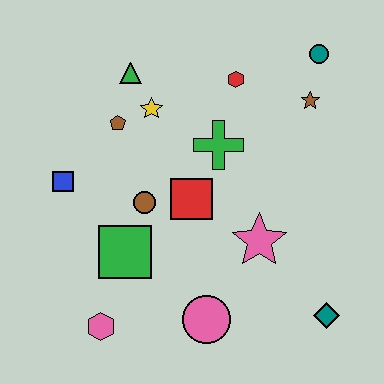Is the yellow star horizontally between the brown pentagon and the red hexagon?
Yes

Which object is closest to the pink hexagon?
The green square is closest to the pink hexagon.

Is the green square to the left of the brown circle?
Yes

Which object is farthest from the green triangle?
The teal diamond is farthest from the green triangle.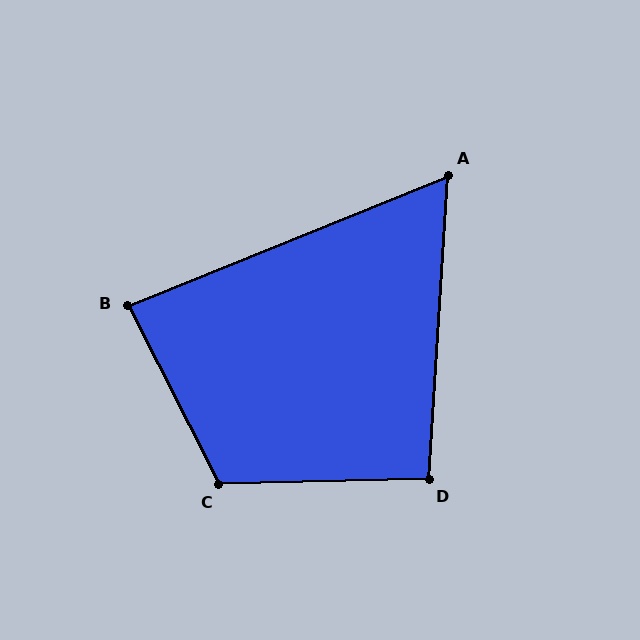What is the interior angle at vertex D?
Approximately 95 degrees (approximately right).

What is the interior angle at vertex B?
Approximately 85 degrees (approximately right).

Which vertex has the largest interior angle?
C, at approximately 116 degrees.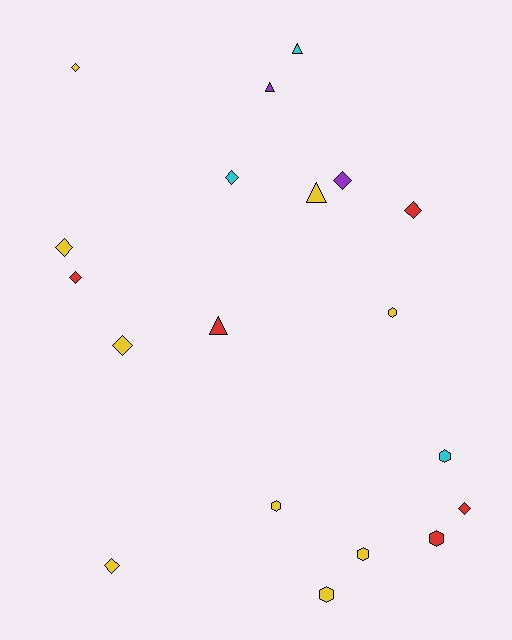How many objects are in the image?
There are 19 objects.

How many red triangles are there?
There is 1 red triangle.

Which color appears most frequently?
Yellow, with 9 objects.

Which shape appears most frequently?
Diamond, with 9 objects.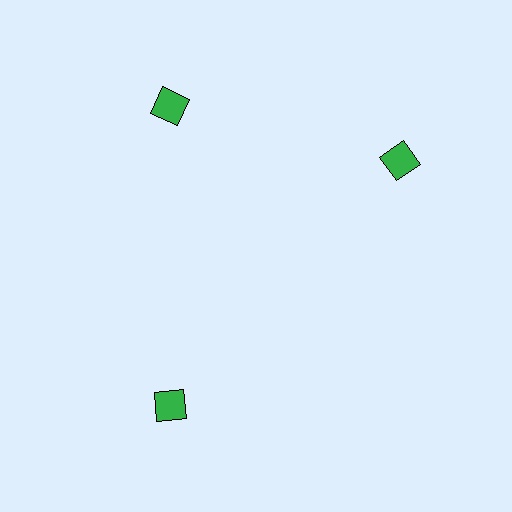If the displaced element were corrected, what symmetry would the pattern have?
It would have 3-fold rotational symmetry — the pattern would map onto itself every 120 degrees.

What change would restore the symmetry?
The symmetry would be restored by rotating it back into even spacing with its neighbors so that all 3 squares sit at equal angles and equal distance from the center.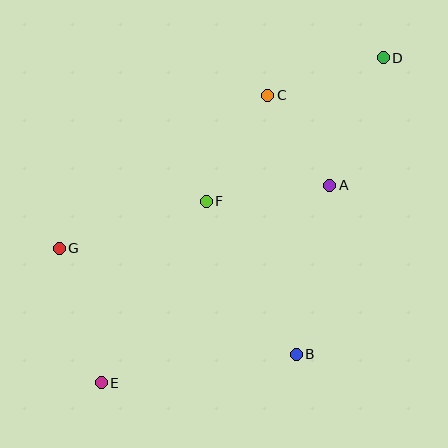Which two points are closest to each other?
Points A and C are closest to each other.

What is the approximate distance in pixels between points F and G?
The distance between F and G is approximately 154 pixels.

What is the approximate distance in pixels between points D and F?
The distance between D and F is approximately 228 pixels.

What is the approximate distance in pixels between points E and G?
The distance between E and G is approximately 141 pixels.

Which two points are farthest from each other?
Points D and E are farthest from each other.